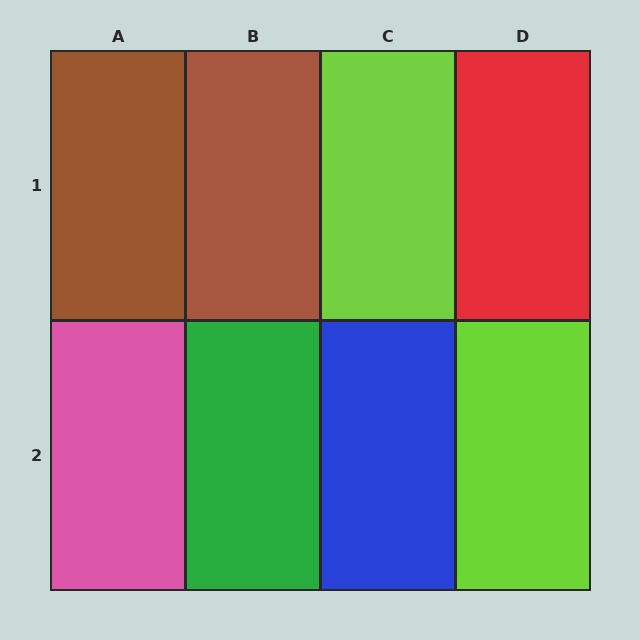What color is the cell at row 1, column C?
Lime.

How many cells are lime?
2 cells are lime.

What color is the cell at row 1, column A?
Brown.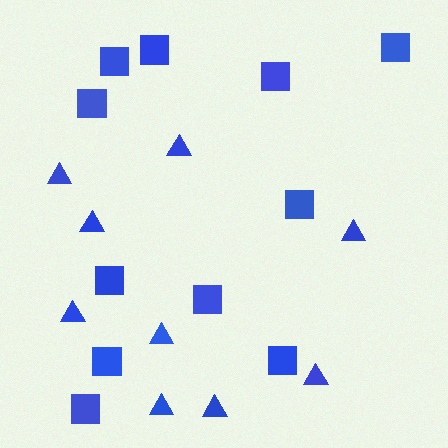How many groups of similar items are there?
There are 2 groups: one group of squares (11) and one group of triangles (9).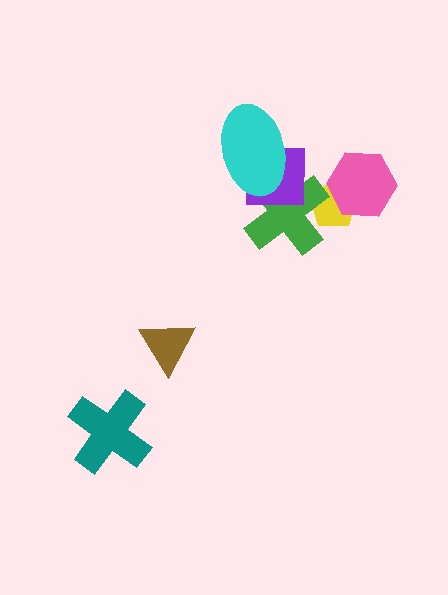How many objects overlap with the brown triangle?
0 objects overlap with the brown triangle.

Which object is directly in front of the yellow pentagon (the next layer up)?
The pink hexagon is directly in front of the yellow pentagon.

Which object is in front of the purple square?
The cyan ellipse is in front of the purple square.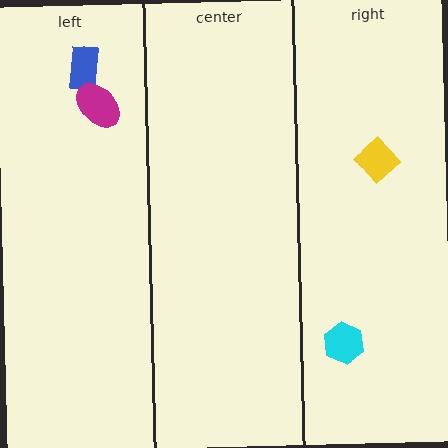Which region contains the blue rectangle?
The left region.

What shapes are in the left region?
The blue rectangle, the magenta ellipse.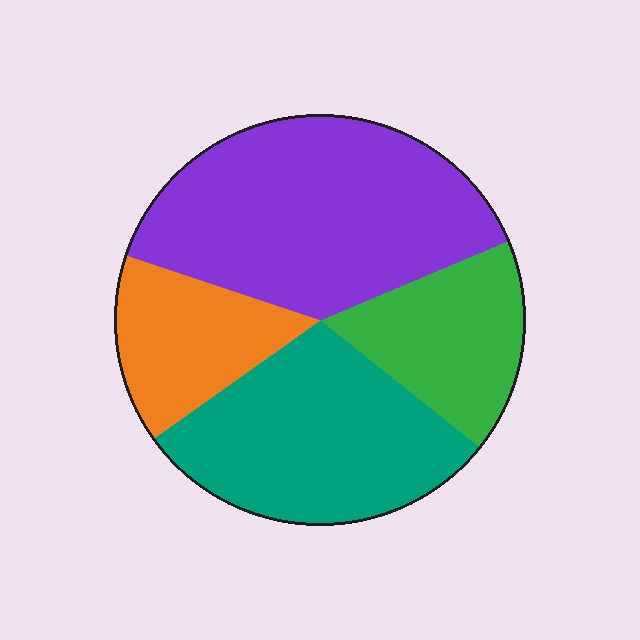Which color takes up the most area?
Purple, at roughly 40%.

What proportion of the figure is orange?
Orange covers around 15% of the figure.